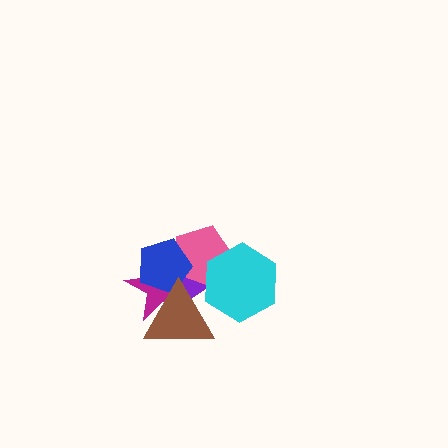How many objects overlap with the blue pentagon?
4 objects overlap with the blue pentagon.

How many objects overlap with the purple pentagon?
5 objects overlap with the purple pentagon.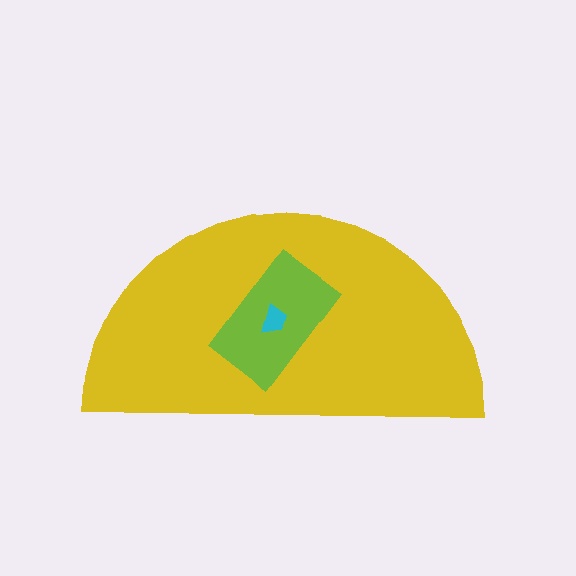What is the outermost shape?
The yellow semicircle.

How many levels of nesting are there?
3.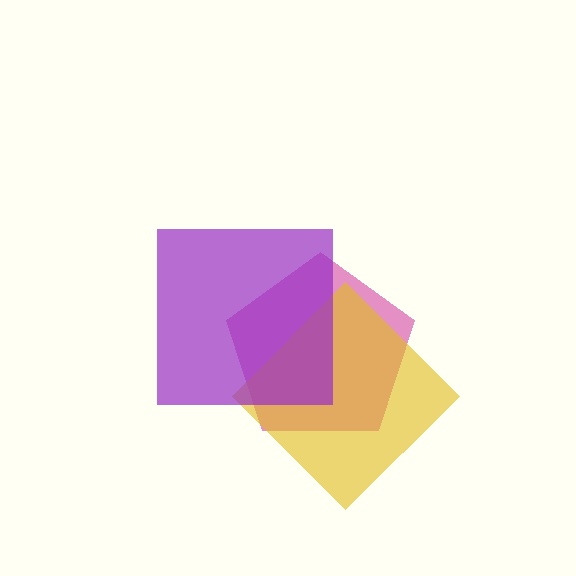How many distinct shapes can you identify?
There are 3 distinct shapes: a pink pentagon, a yellow diamond, a purple square.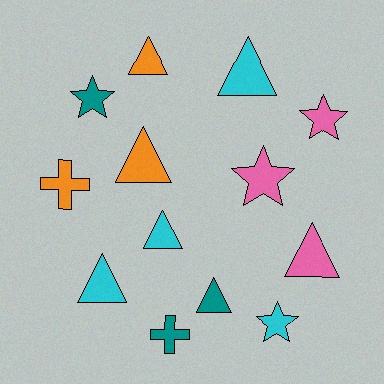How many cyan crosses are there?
There are no cyan crosses.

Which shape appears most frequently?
Triangle, with 7 objects.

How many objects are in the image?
There are 13 objects.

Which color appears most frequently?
Cyan, with 4 objects.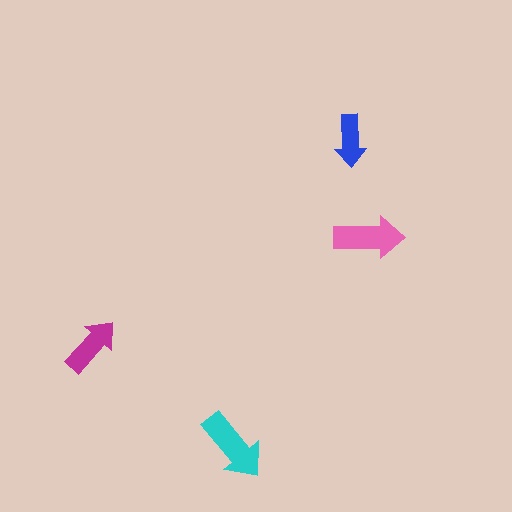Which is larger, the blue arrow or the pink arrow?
The pink one.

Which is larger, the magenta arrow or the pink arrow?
The pink one.